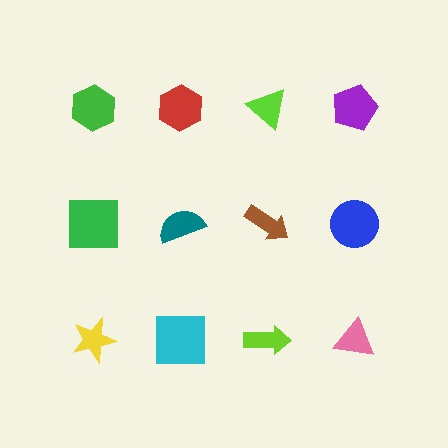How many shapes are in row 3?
4 shapes.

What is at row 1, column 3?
A lime triangle.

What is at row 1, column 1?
A green hexagon.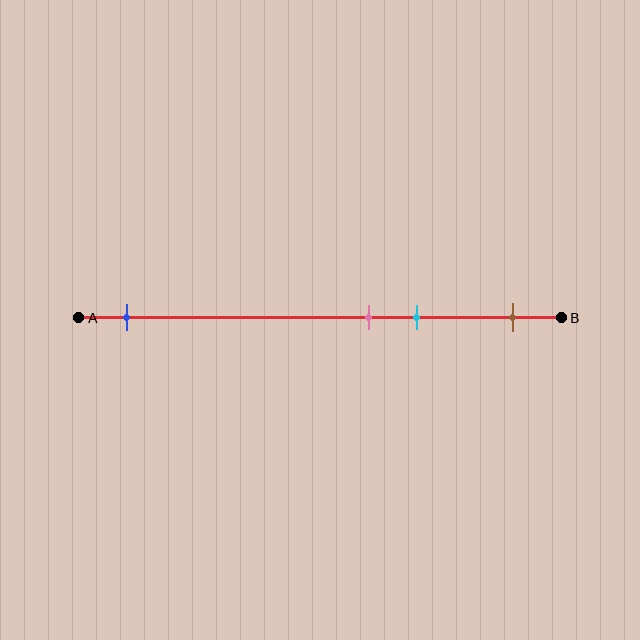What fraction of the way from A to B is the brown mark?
The brown mark is approximately 90% (0.9) of the way from A to B.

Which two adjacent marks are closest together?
The pink and cyan marks are the closest adjacent pair.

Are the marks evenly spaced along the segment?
No, the marks are not evenly spaced.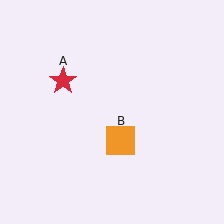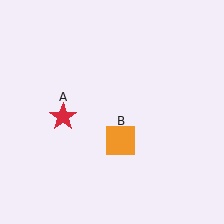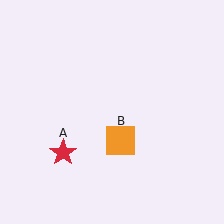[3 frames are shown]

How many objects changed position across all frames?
1 object changed position: red star (object A).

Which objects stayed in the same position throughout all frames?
Orange square (object B) remained stationary.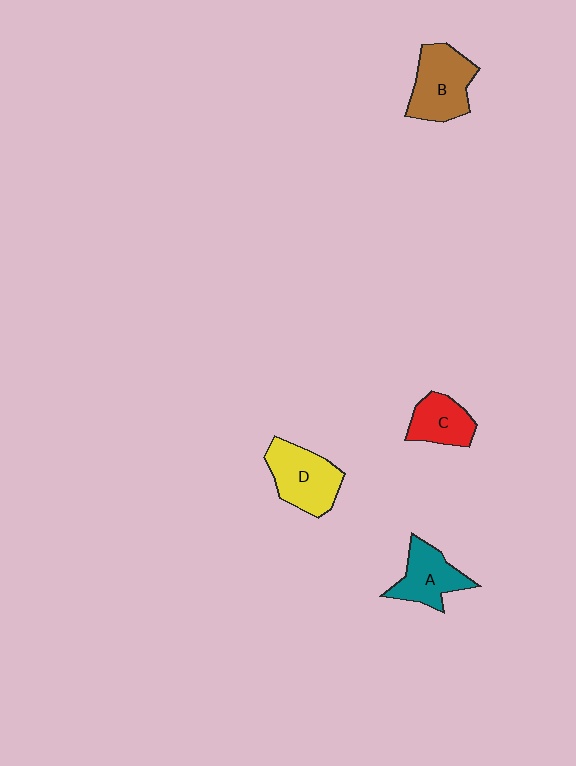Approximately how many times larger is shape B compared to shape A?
Approximately 1.3 times.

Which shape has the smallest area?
Shape C (red).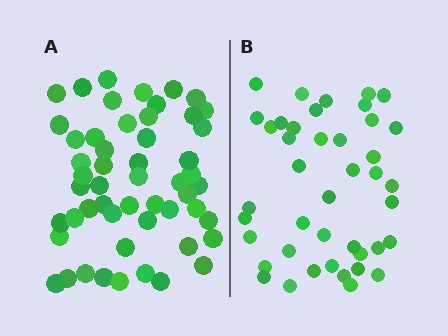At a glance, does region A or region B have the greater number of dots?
Region A (the left region) has more dots.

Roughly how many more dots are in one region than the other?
Region A has roughly 12 or so more dots than region B.